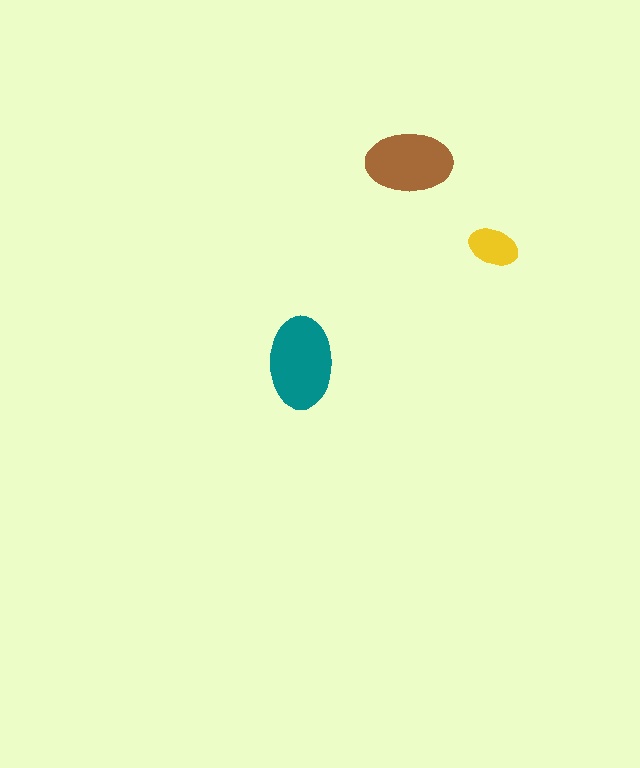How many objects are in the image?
There are 3 objects in the image.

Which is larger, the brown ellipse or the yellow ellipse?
The brown one.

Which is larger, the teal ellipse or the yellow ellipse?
The teal one.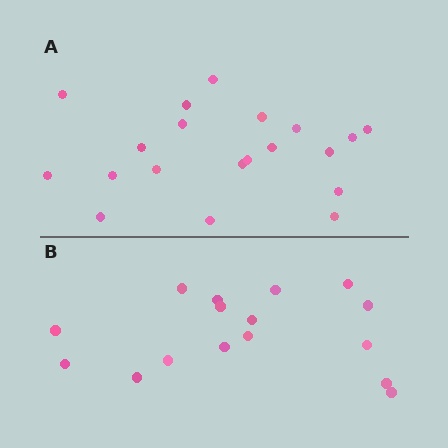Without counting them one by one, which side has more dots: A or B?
Region A (the top region) has more dots.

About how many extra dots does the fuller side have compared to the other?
Region A has about 4 more dots than region B.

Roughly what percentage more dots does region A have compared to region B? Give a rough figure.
About 25% more.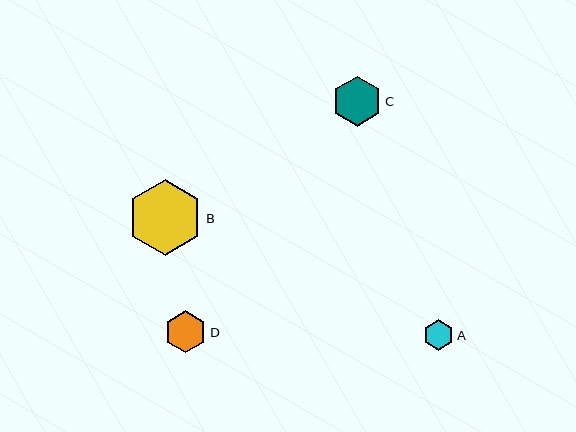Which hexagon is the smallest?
Hexagon A is the smallest with a size of approximately 30 pixels.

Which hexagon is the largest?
Hexagon B is the largest with a size of approximately 76 pixels.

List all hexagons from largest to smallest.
From largest to smallest: B, C, D, A.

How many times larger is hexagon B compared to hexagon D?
Hexagon B is approximately 1.8 times the size of hexagon D.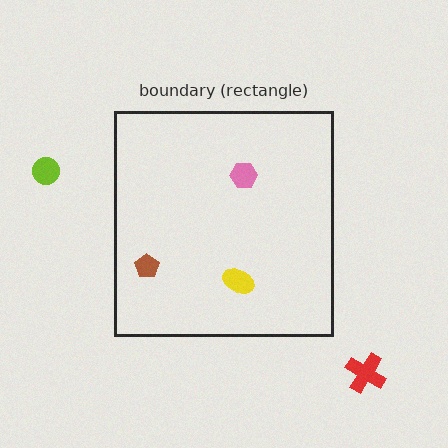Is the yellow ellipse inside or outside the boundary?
Inside.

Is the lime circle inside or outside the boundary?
Outside.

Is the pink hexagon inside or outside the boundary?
Inside.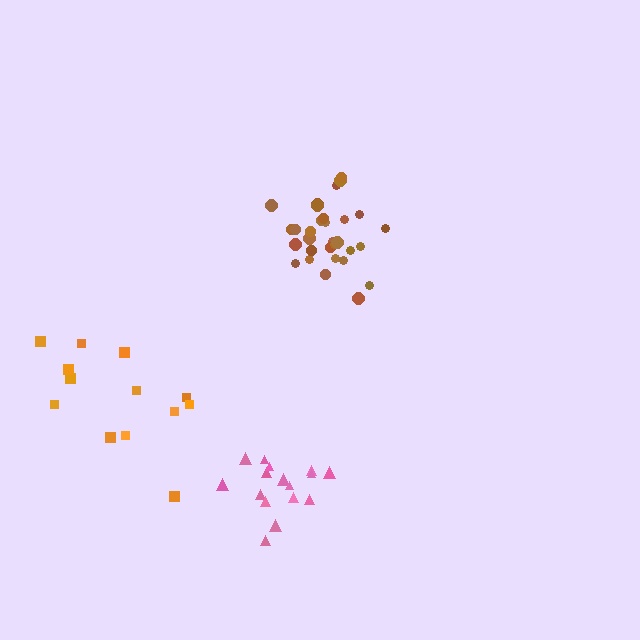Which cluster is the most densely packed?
Brown.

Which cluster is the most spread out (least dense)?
Orange.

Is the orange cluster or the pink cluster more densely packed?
Pink.